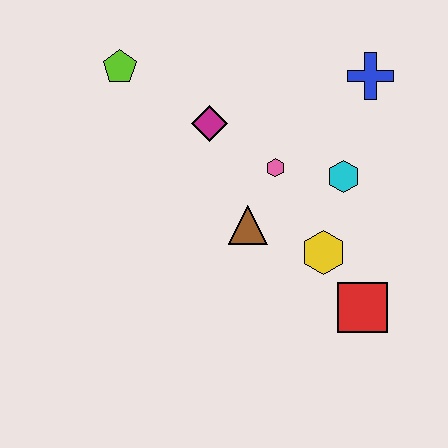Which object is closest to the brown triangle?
The pink hexagon is closest to the brown triangle.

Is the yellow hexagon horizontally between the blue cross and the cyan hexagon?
No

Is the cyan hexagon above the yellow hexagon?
Yes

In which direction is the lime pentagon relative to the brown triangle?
The lime pentagon is above the brown triangle.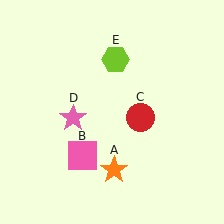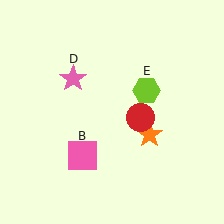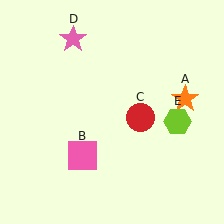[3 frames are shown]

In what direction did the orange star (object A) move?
The orange star (object A) moved up and to the right.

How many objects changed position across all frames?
3 objects changed position: orange star (object A), pink star (object D), lime hexagon (object E).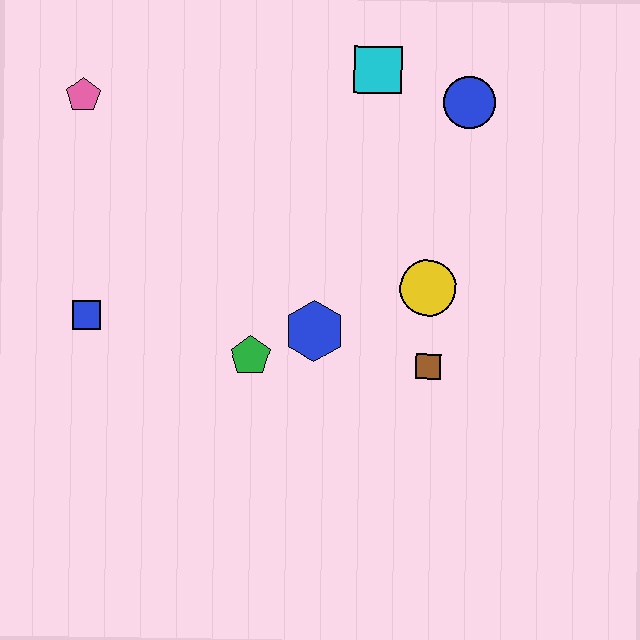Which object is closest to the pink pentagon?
The blue square is closest to the pink pentagon.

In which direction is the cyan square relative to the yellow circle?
The cyan square is above the yellow circle.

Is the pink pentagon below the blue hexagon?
No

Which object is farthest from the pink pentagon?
The brown square is farthest from the pink pentagon.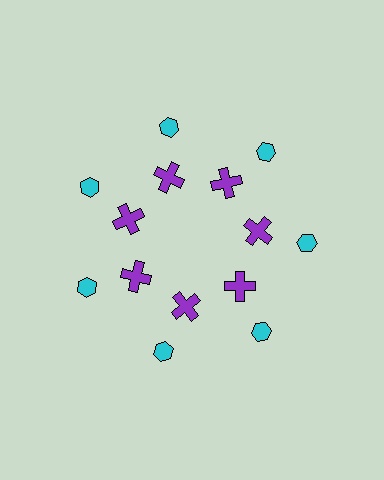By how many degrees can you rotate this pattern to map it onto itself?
The pattern maps onto itself every 51 degrees of rotation.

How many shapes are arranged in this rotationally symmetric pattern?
There are 14 shapes, arranged in 7 groups of 2.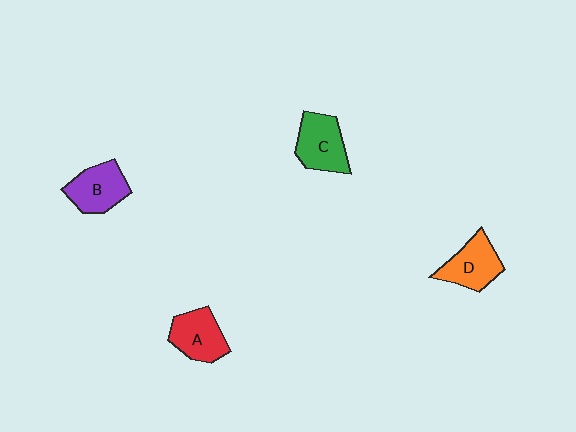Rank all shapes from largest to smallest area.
From largest to smallest: C (green), B (purple), D (orange), A (red).